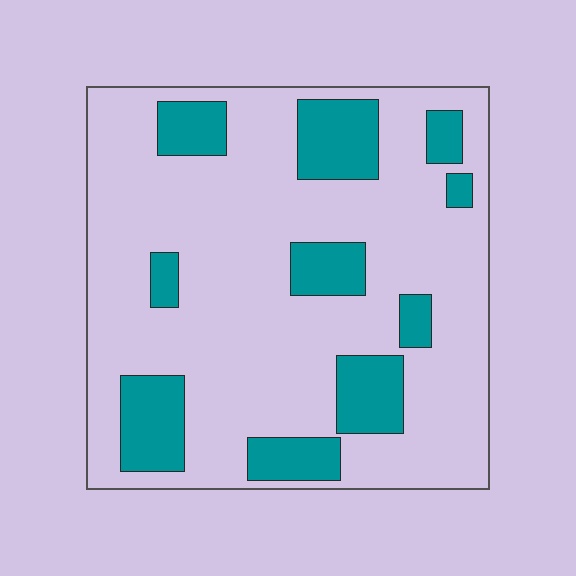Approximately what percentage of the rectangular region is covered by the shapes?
Approximately 25%.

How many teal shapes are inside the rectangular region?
10.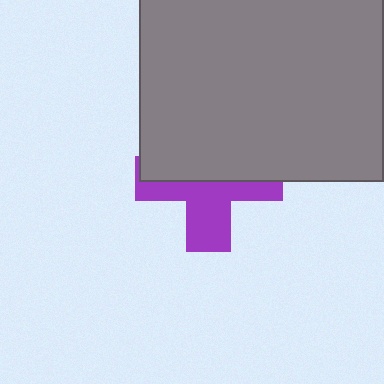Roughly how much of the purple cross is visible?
About half of it is visible (roughly 47%).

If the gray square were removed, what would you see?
You would see the complete purple cross.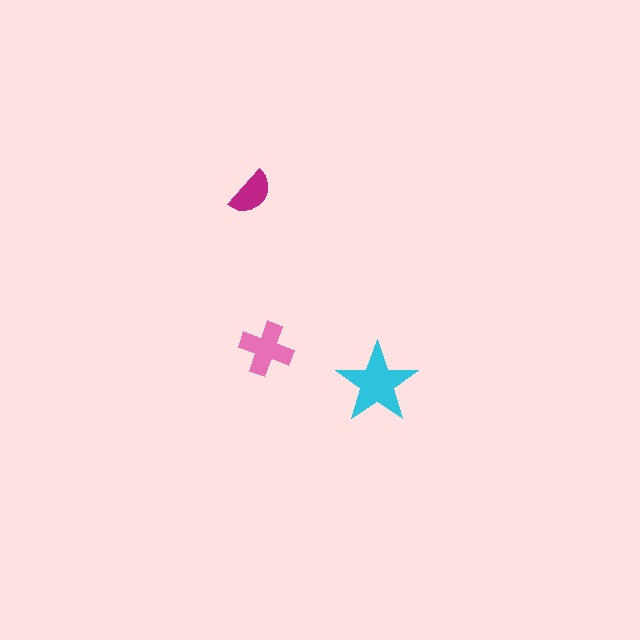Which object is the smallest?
The magenta semicircle.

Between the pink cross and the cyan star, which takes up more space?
The cyan star.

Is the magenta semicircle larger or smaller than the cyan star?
Smaller.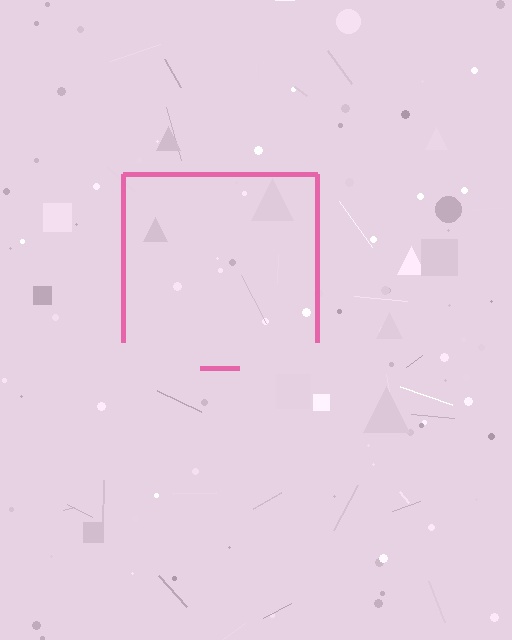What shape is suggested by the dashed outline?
The dashed outline suggests a square.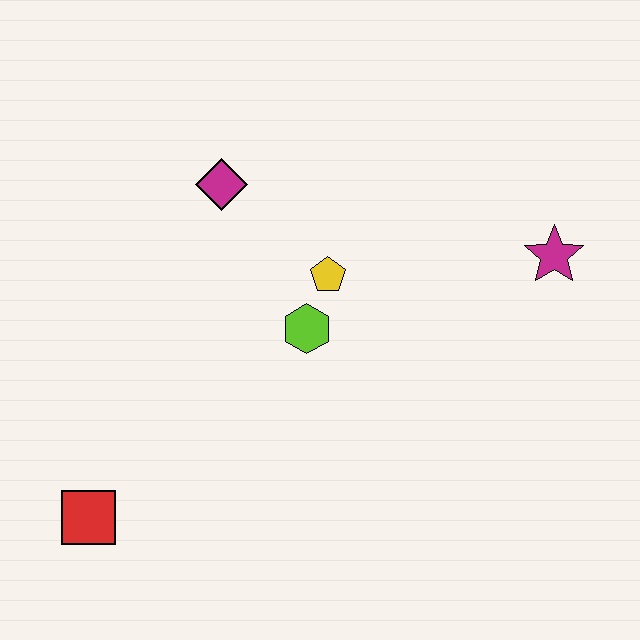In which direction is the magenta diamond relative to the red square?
The magenta diamond is above the red square.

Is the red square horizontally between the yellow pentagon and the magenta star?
No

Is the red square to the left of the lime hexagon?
Yes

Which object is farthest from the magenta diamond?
The red square is farthest from the magenta diamond.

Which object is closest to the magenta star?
The yellow pentagon is closest to the magenta star.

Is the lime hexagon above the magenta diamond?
No